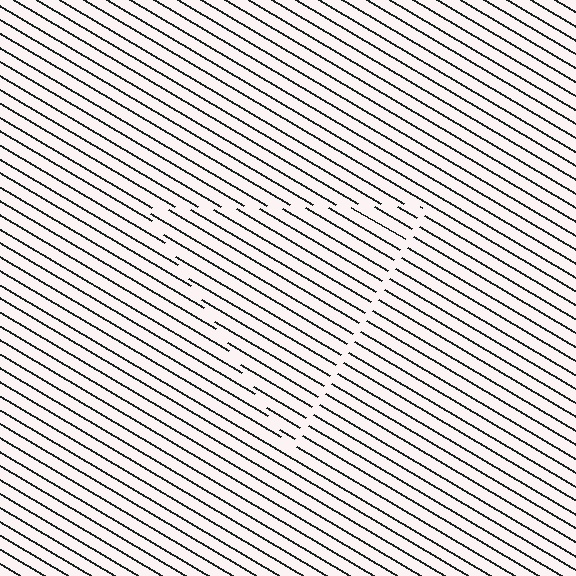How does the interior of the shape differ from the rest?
The interior of the shape contains the same grating, shifted by half a period — the contour is defined by the phase discontinuity where line-ends from the inner and outer gratings abut.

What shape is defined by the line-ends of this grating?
An illusory triangle. The interior of the shape contains the same grating, shifted by half a period — the contour is defined by the phase discontinuity where line-ends from the inner and outer gratings abut.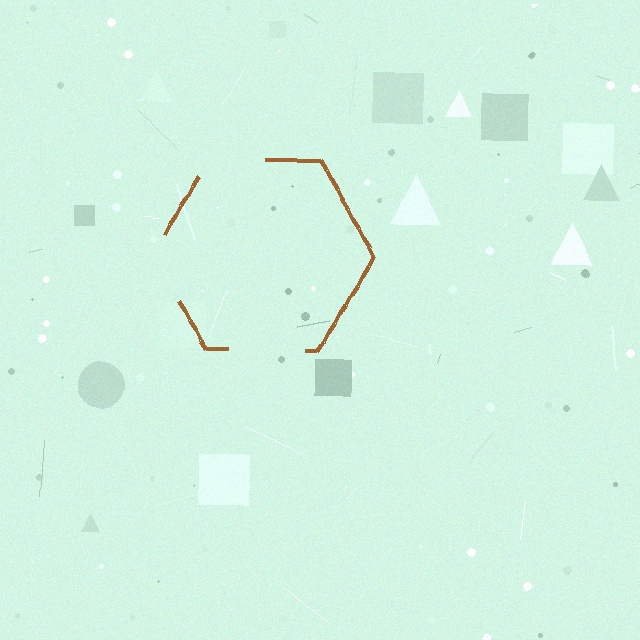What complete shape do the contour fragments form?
The contour fragments form a hexagon.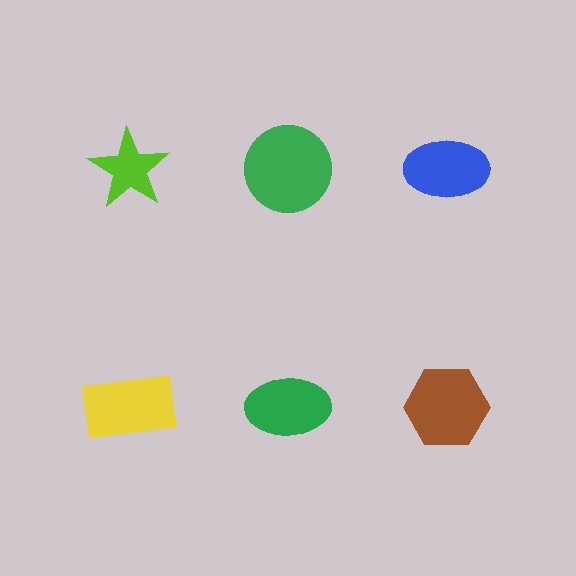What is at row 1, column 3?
A blue ellipse.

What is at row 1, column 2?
A green circle.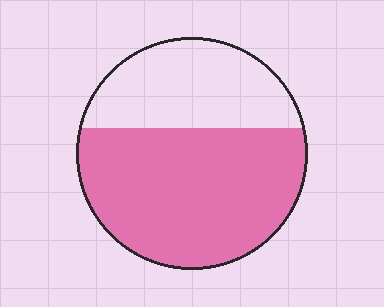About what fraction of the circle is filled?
About five eighths (5/8).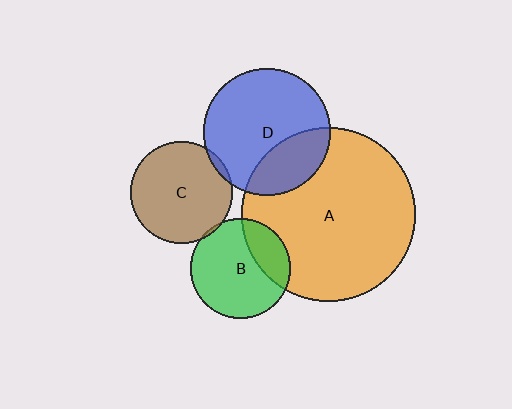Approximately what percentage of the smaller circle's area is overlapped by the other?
Approximately 5%.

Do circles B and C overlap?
Yes.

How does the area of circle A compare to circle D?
Approximately 1.9 times.